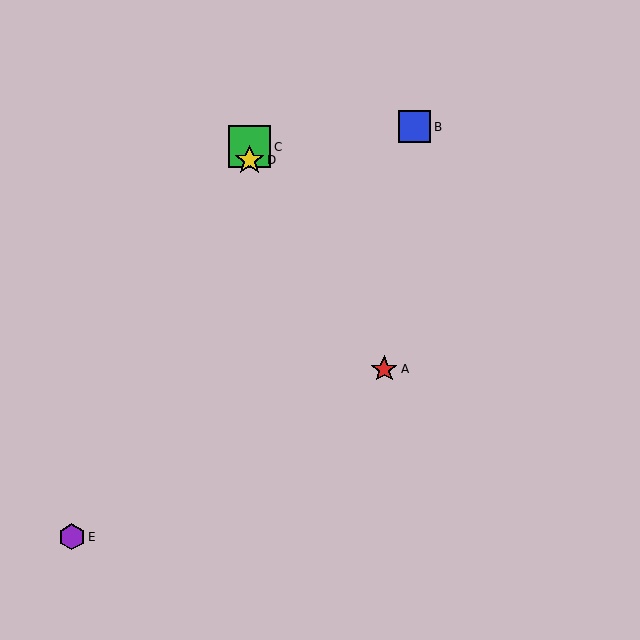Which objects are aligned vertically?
Objects C, D are aligned vertically.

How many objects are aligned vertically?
2 objects (C, D) are aligned vertically.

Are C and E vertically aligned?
No, C is at x≈250 and E is at x≈72.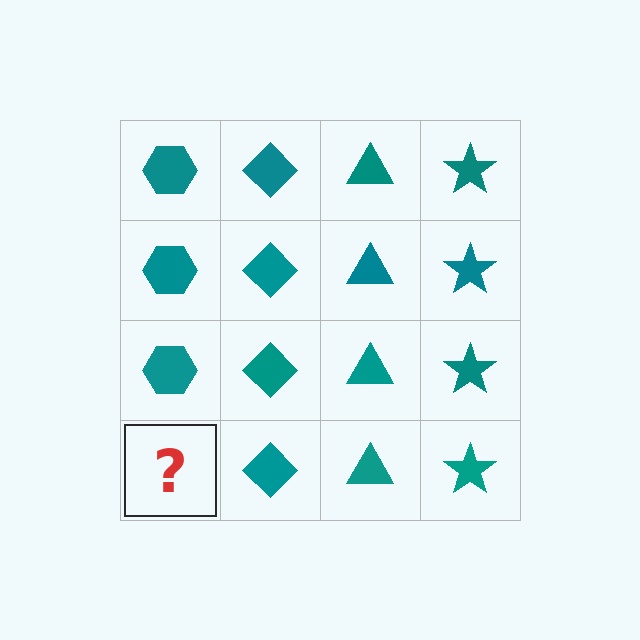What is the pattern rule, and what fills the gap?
The rule is that each column has a consistent shape. The gap should be filled with a teal hexagon.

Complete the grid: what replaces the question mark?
The question mark should be replaced with a teal hexagon.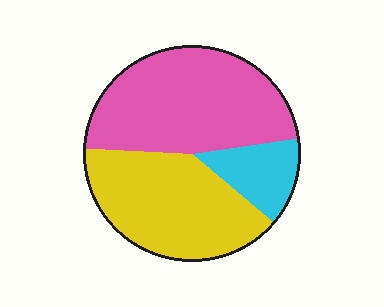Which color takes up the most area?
Pink, at roughly 45%.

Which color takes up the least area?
Cyan, at roughly 15%.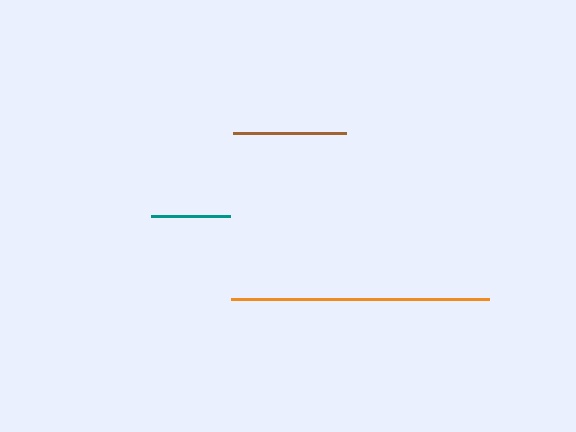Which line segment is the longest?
The orange line is the longest at approximately 257 pixels.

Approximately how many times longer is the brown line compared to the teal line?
The brown line is approximately 1.4 times the length of the teal line.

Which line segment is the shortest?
The teal line is the shortest at approximately 79 pixels.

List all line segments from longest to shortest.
From longest to shortest: orange, brown, teal.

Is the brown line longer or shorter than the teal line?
The brown line is longer than the teal line.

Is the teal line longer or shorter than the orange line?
The orange line is longer than the teal line.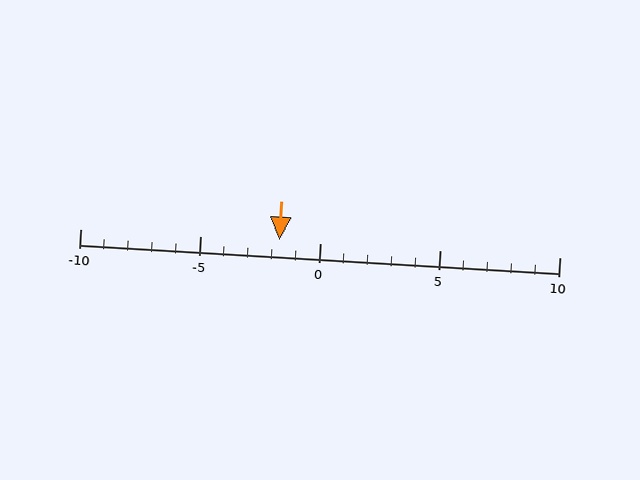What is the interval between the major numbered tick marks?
The major tick marks are spaced 5 units apart.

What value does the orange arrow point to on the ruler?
The orange arrow points to approximately -2.